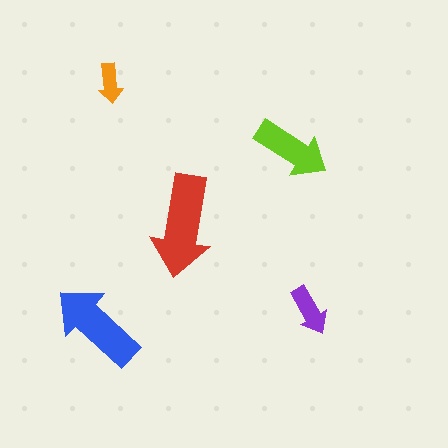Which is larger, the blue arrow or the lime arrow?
The blue one.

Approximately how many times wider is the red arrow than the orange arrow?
About 2.5 times wider.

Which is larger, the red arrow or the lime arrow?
The red one.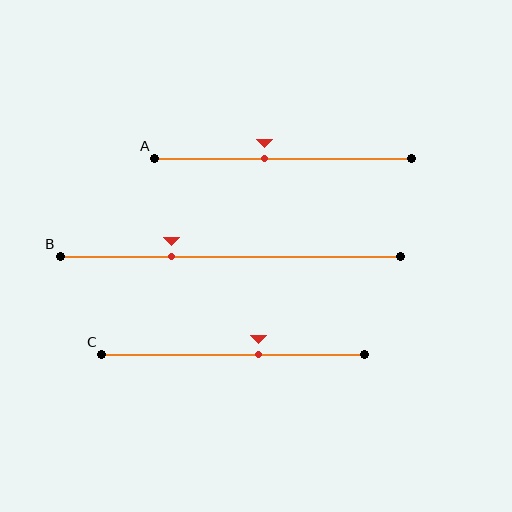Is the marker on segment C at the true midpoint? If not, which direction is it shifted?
No, the marker on segment C is shifted to the right by about 10% of the segment length.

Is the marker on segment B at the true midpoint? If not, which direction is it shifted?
No, the marker on segment B is shifted to the left by about 17% of the segment length.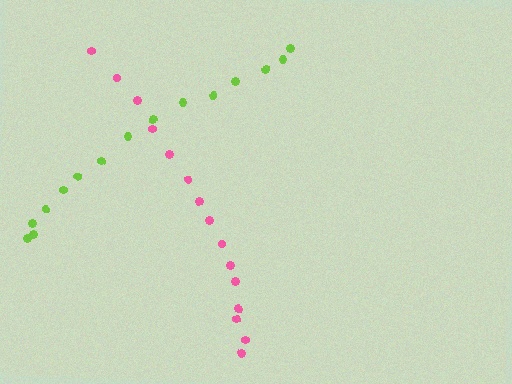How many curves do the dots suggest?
There are 2 distinct paths.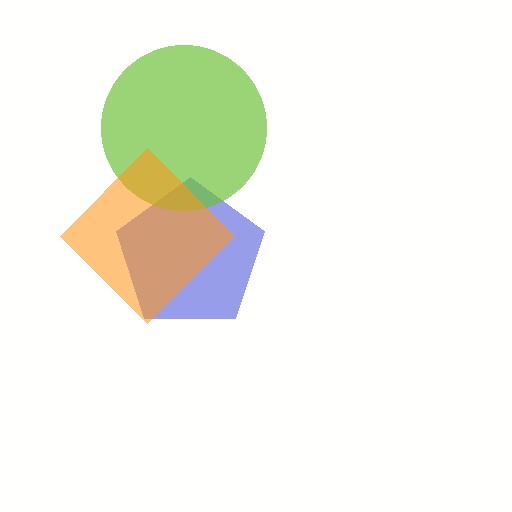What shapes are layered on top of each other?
The layered shapes are: a blue pentagon, a lime circle, an orange diamond.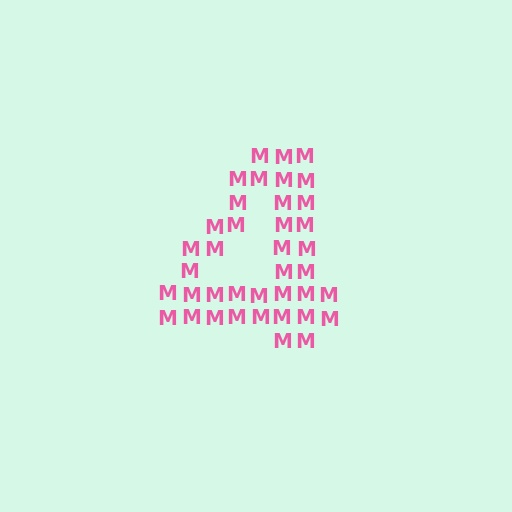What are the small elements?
The small elements are letter M's.